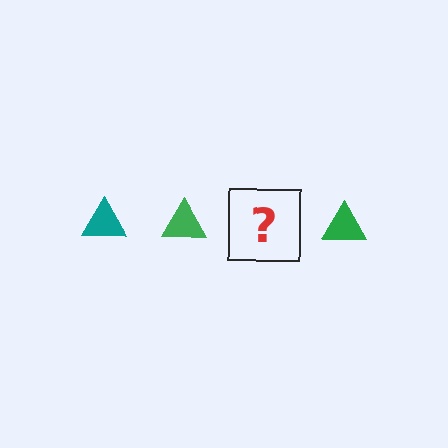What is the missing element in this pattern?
The missing element is a teal triangle.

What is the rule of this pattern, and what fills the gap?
The rule is that the pattern cycles through teal, green triangles. The gap should be filled with a teal triangle.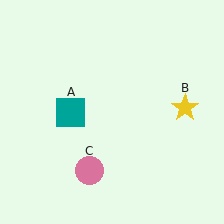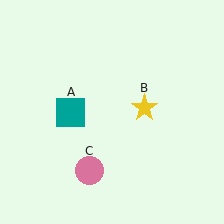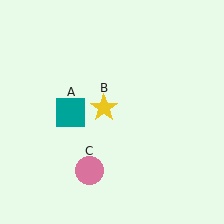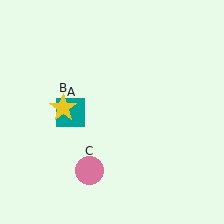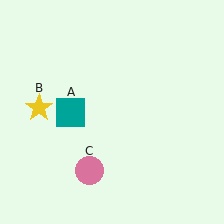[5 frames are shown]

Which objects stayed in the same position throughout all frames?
Teal square (object A) and pink circle (object C) remained stationary.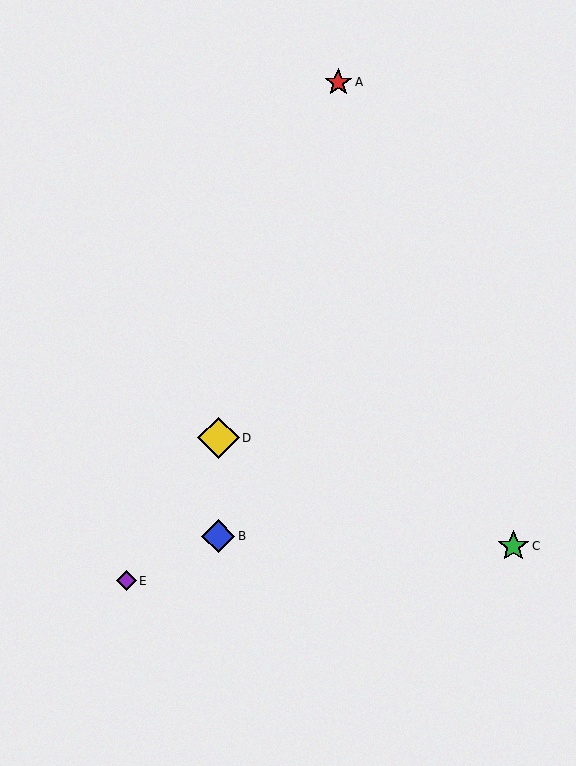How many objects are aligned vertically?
2 objects (B, D) are aligned vertically.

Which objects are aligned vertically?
Objects B, D are aligned vertically.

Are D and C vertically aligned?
No, D is at x≈218 and C is at x≈513.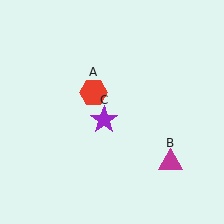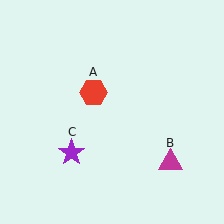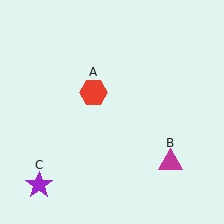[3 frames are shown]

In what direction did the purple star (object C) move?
The purple star (object C) moved down and to the left.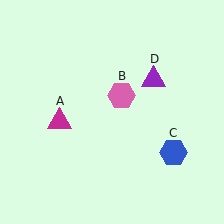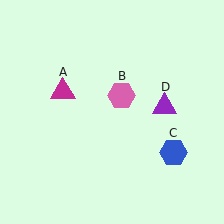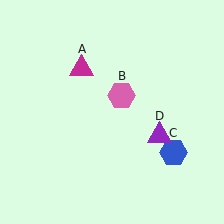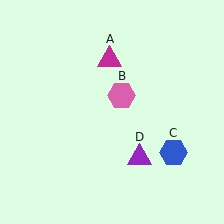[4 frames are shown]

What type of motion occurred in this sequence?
The magenta triangle (object A), purple triangle (object D) rotated clockwise around the center of the scene.